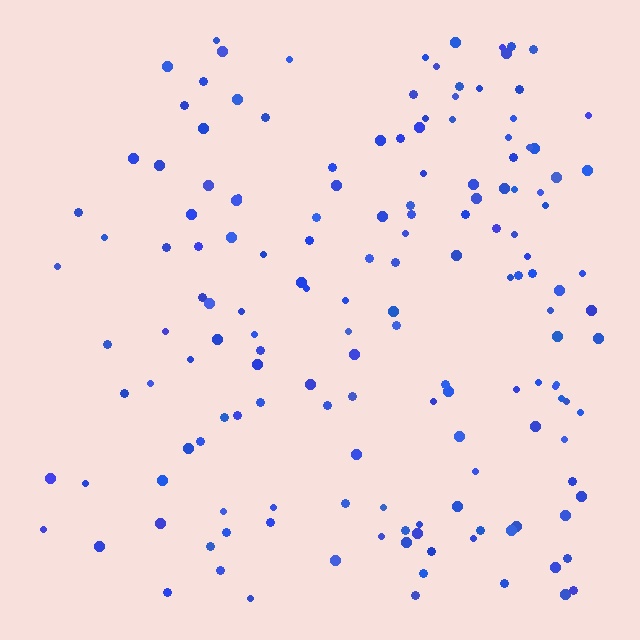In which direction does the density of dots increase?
From left to right, with the right side densest.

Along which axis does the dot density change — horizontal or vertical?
Horizontal.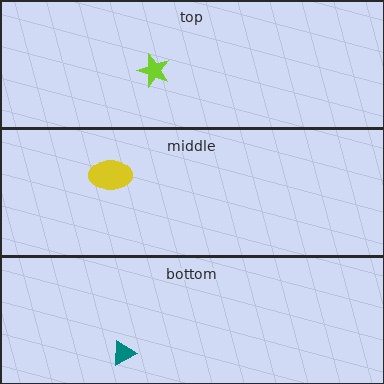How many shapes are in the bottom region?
1.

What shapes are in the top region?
The lime star.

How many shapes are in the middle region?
1.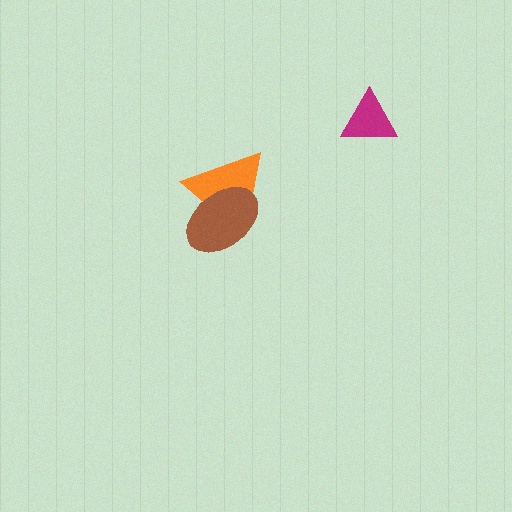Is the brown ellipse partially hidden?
No, no other shape covers it.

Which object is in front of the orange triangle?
The brown ellipse is in front of the orange triangle.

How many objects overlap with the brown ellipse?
1 object overlaps with the brown ellipse.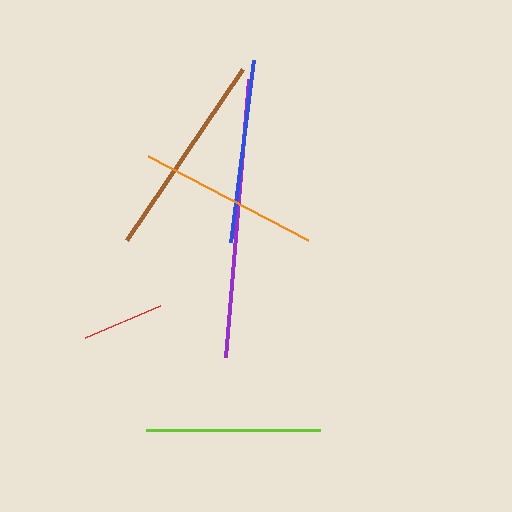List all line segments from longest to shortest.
From longest to shortest: purple, brown, blue, orange, lime, red.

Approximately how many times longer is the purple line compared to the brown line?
The purple line is approximately 1.3 times the length of the brown line.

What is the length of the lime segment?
The lime segment is approximately 174 pixels long.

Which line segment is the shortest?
The red line is the shortest at approximately 81 pixels.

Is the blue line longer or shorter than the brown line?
The brown line is longer than the blue line.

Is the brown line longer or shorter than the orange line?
The brown line is longer than the orange line.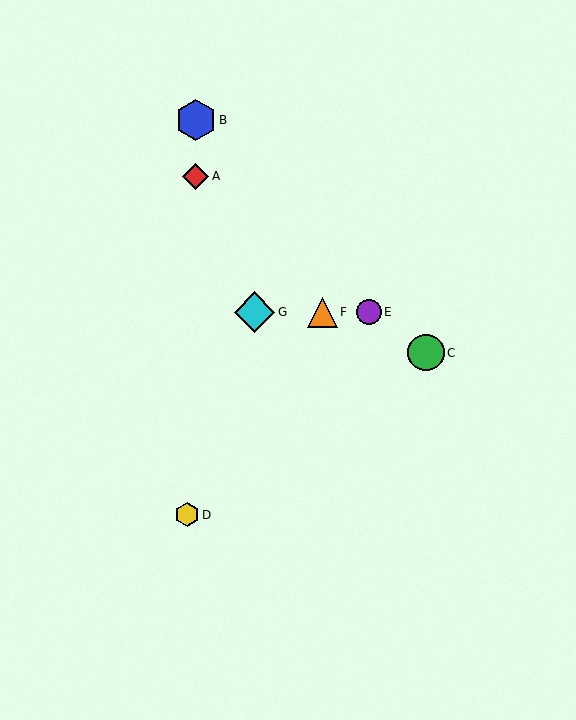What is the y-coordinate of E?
Object E is at y≈312.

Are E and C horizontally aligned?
No, E is at y≈312 and C is at y≈353.